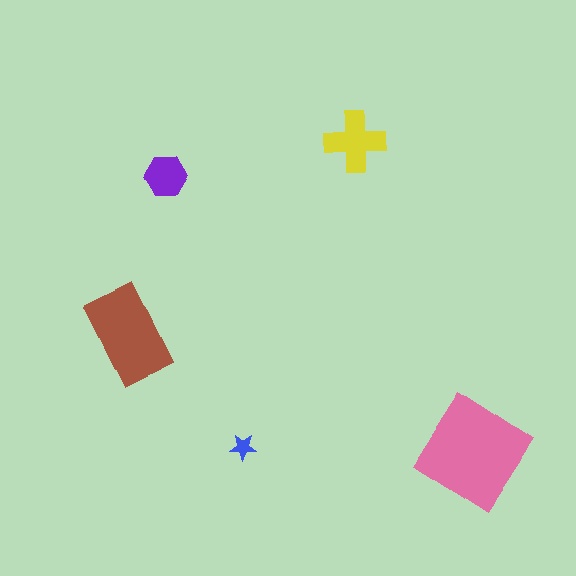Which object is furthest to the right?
The pink diamond is rightmost.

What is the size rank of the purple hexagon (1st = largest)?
4th.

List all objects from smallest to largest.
The blue star, the purple hexagon, the yellow cross, the brown rectangle, the pink diamond.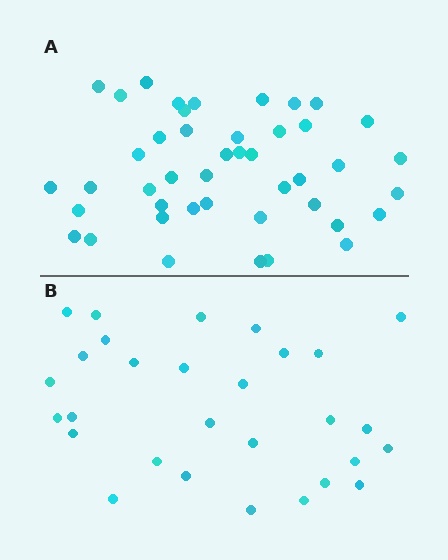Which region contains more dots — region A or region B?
Region A (the top region) has more dots.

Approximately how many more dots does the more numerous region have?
Region A has approximately 15 more dots than region B.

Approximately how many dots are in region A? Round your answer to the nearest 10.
About 40 dots. (The exact count is 44, which rounds to 40.)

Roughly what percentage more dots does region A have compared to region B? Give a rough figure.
About 50% more.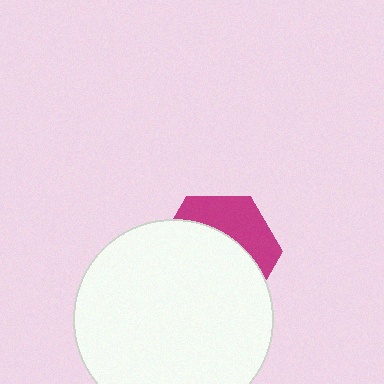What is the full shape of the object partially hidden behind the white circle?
The partially hidden object is a magenta hexagon.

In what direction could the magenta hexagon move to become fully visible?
The magenta hexagon could move up. That would shift it out from behind the white circle entirely.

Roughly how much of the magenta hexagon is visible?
A small part of it is visible (roughly 36%).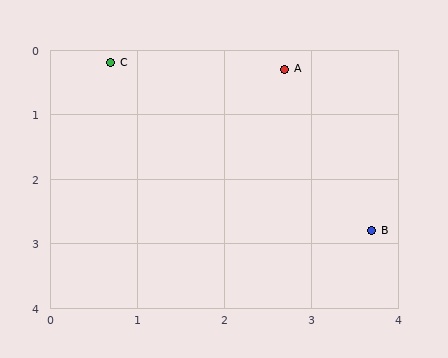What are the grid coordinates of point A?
Point A is at approximately (2.7, 0.3).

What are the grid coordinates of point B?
Point B is at approximately (3.7, 2.8).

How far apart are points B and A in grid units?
Points B and A are about 2.7 grid units apart.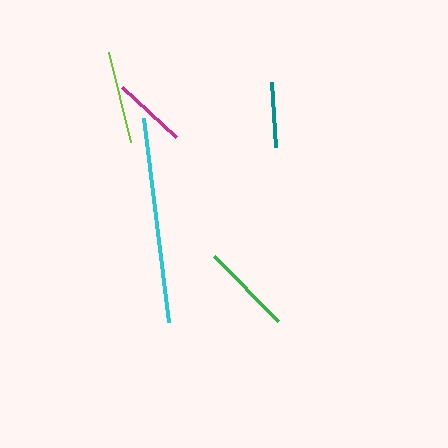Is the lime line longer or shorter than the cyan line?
The cyan line is longer than the lime line.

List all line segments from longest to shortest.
From longest to shortest: cyan, lime, green, magenta, teal.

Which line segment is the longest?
The cyan line is the longest at approximately 206 pixels.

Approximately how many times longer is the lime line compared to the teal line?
The lime line is approximately 1.4 times the length of the teal line.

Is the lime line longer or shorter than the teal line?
The lime line is longer than the teal line.